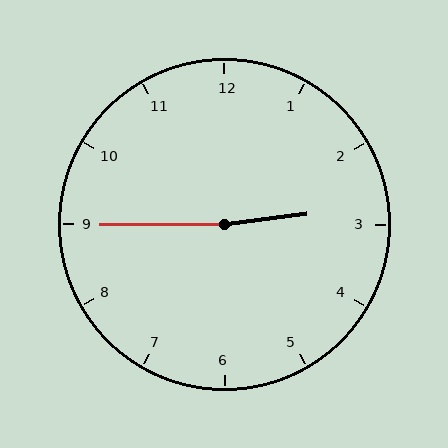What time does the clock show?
2:45.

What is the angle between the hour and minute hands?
Approximately 172 degrees.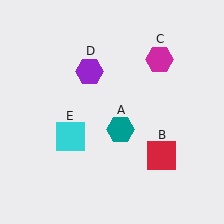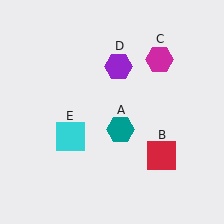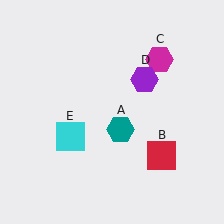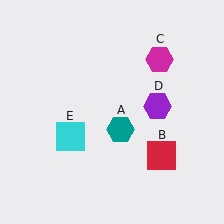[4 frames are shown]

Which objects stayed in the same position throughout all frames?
Teal hexagon (object A) and red square (object B) and magenta hexagon (object C) and cyan square (object E) remained stationary.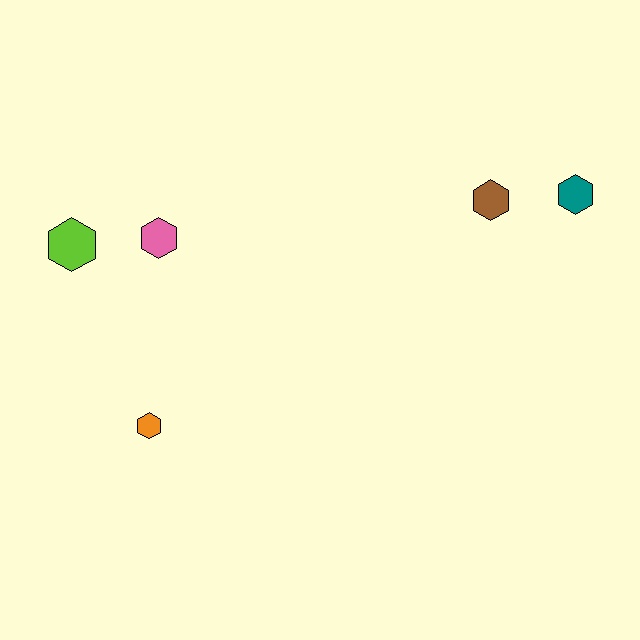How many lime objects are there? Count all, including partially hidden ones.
There is 1 lime object.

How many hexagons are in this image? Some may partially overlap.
There are 5 hexagons.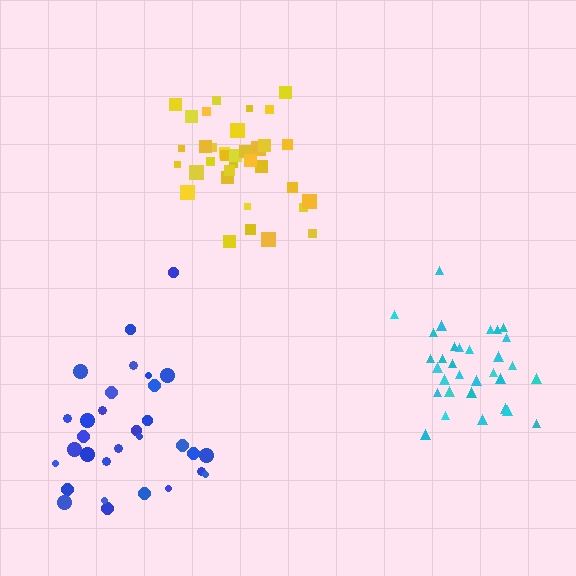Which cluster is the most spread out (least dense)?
Blue.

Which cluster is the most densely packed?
Cyan.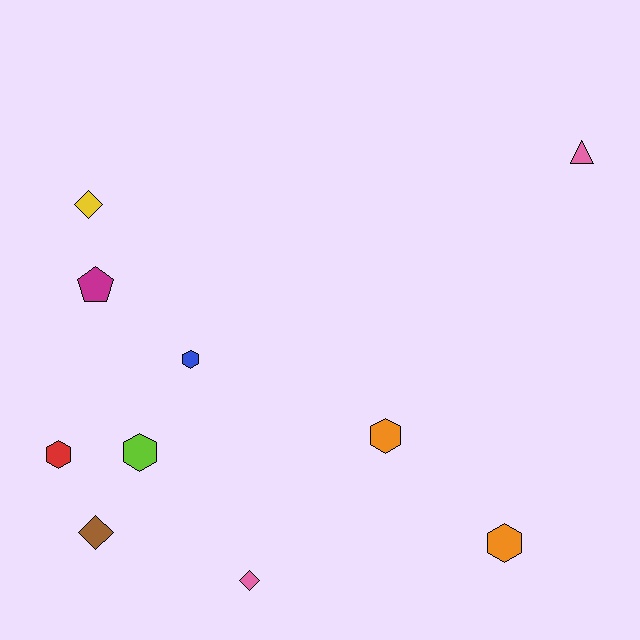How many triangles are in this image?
There is 1 triangle.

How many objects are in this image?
There are 10 objects.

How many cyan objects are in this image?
There are no cyan objects.